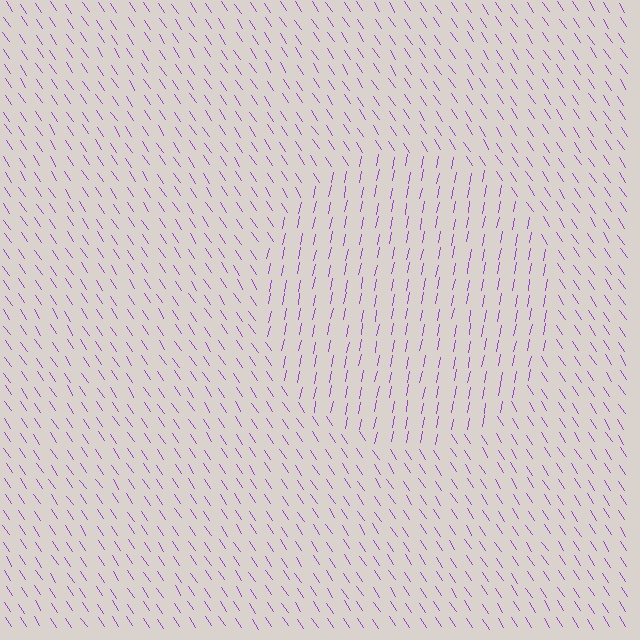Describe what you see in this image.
The image is filled with small purple line segments. A circle region in the image has lines oriented differently from the surrounding lines, creating a visible texture boundary.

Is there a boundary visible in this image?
Yes, there is a texture boundary formed by a change in line orientation.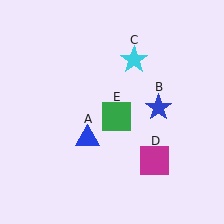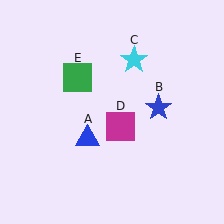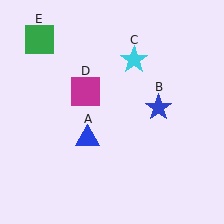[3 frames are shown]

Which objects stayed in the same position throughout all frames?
Blue triangle (object A) and blue star (object B) and cyan star (object C) remained stationary.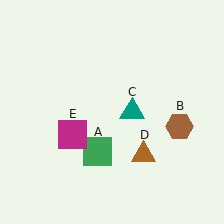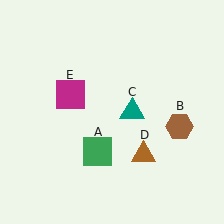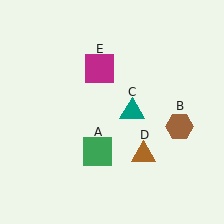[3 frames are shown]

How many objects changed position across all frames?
1 object changed position: magenta square (object E).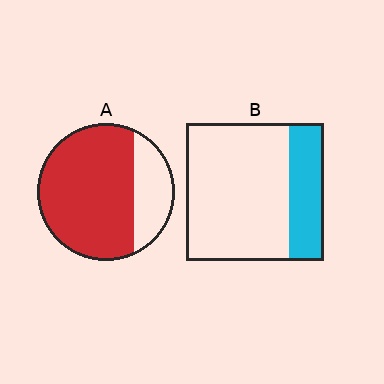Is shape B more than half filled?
No.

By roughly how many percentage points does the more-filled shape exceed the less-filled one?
By roughly 50 percentage points (A over B).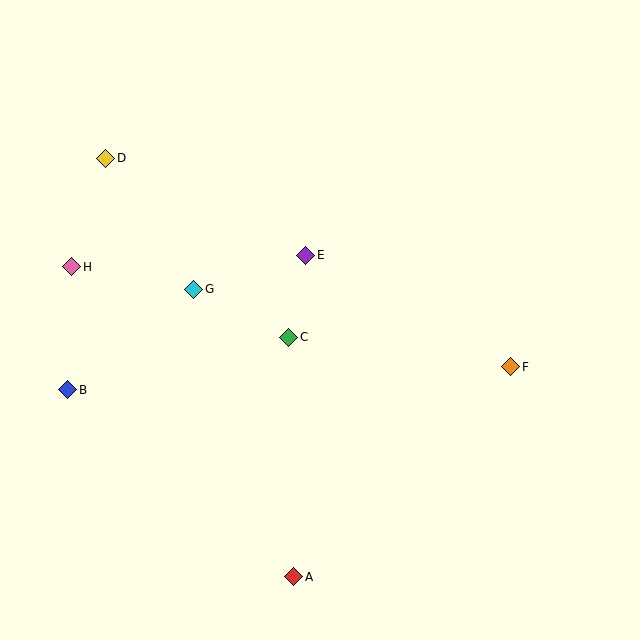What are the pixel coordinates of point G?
Point G is at (193, 289).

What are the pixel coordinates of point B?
Point B is at (68, 390).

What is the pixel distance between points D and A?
The distance between D and A is 458 pixels.